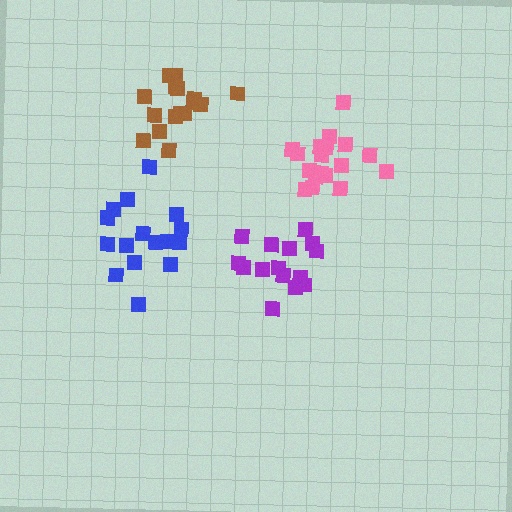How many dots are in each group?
Group 1: 16 dots, Group 2: 18 dots, Group 3: 16 dots, Group 4: 15 dots (65 total).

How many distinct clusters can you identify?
There are 4 distinct clusters.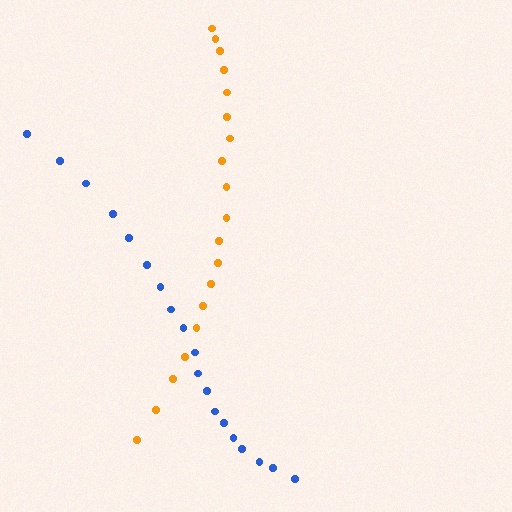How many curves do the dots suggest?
There are 2 distinct paths.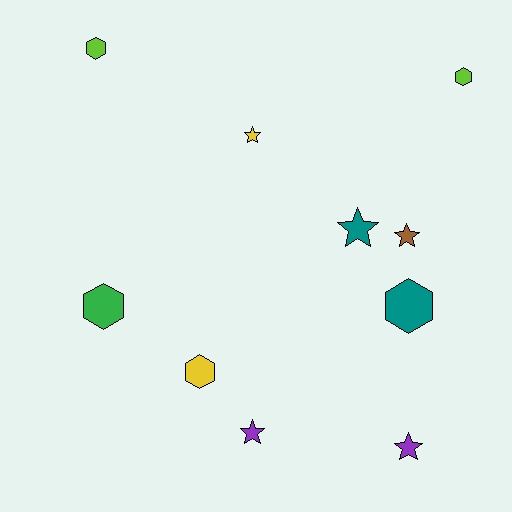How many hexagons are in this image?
There are 5 hexagons.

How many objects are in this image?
There are 10 objects.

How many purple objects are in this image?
There are 2 purple objects.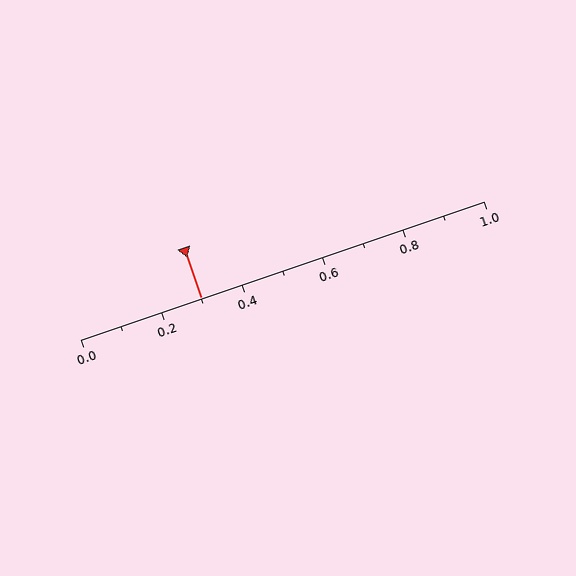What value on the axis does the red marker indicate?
The marker indicates approximately 0.3.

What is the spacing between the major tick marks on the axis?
The major ticks are spaced 0.2 apart.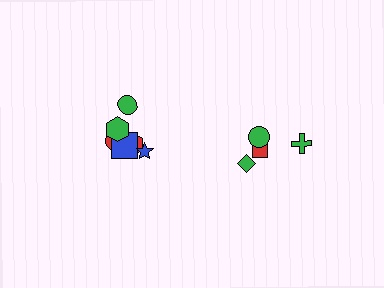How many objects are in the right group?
There are 4 objects.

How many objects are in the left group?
There are 6 objects.